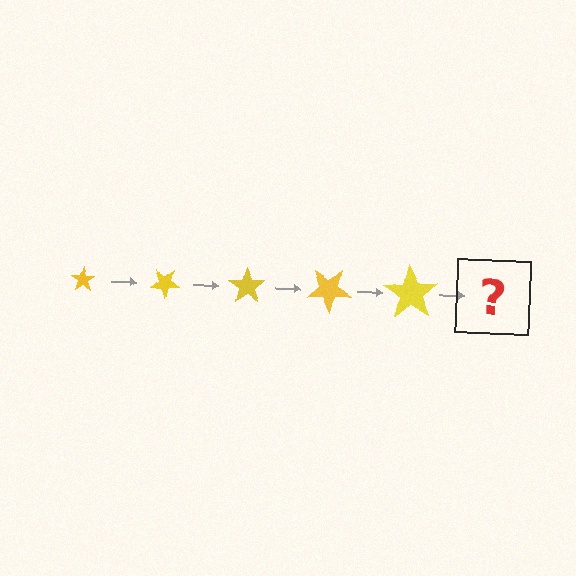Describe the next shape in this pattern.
It should be a star, larger than the previous one and rotated 175 degrees from the start.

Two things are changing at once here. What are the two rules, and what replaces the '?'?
The two rules are that the star grows larger each step and it rotates 35 degrees each step. The '?' should be a star, larger than the previous one and rotated 175 degrees from the start.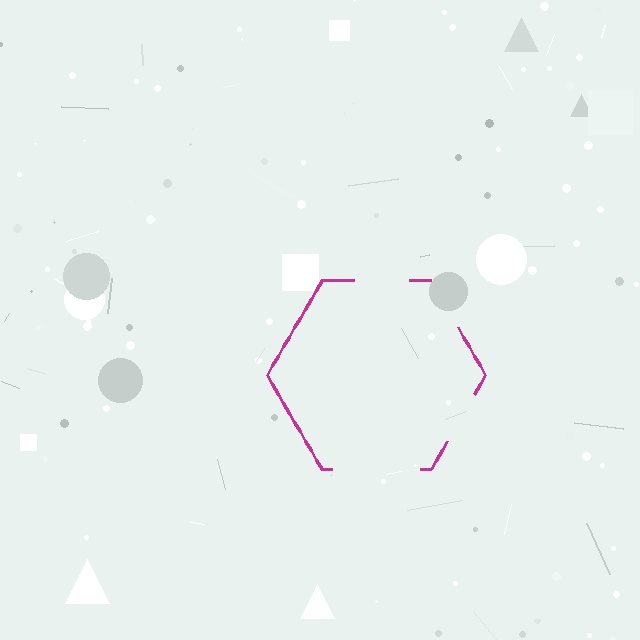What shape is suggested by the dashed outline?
The dashed outline suggests a hexagon.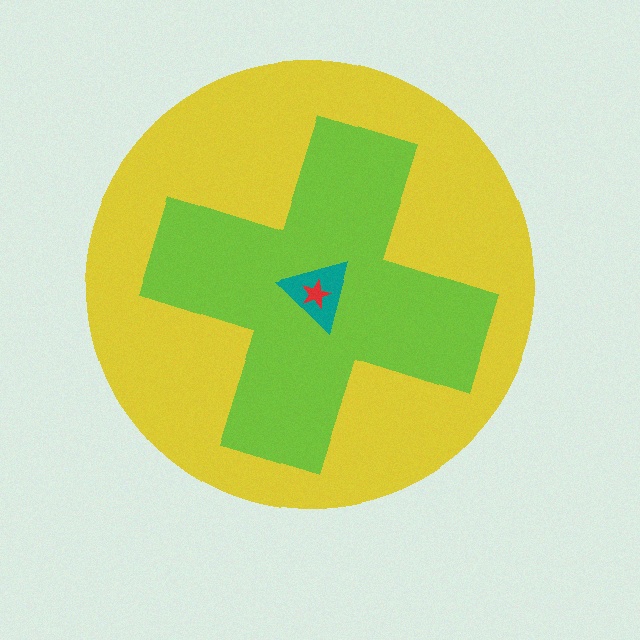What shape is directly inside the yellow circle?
The lime cross.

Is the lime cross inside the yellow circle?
Yes.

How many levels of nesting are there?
4.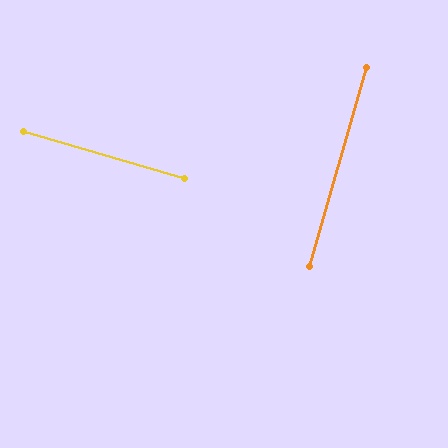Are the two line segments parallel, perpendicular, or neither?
Perpendicular — they meet at approximately 90°.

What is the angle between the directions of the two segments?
Approximately 90 degrees.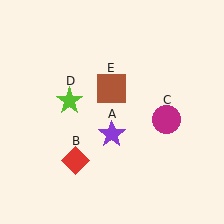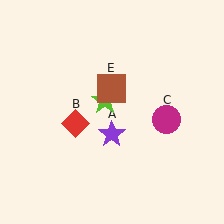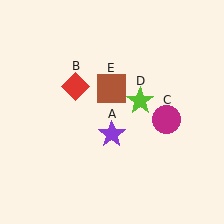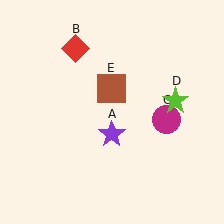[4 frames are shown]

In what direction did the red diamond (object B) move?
The red diamond (object B) moved up.